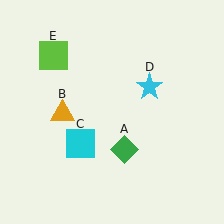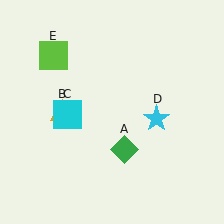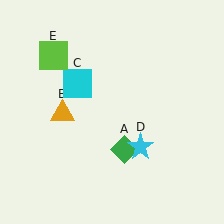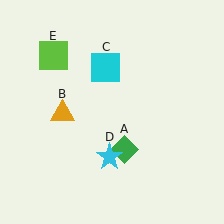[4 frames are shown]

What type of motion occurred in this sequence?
The cyan square (object C), cyan star (object D) rotated clockwise around the center of the scene.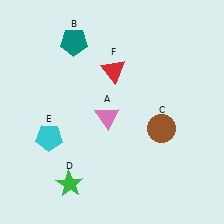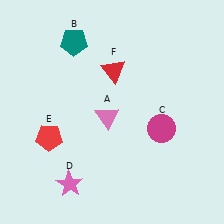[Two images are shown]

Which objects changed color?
C changed from brown to magenta. D changed from green to pink. E changed from cyan to red.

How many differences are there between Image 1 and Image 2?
There are 3 differences between the two images.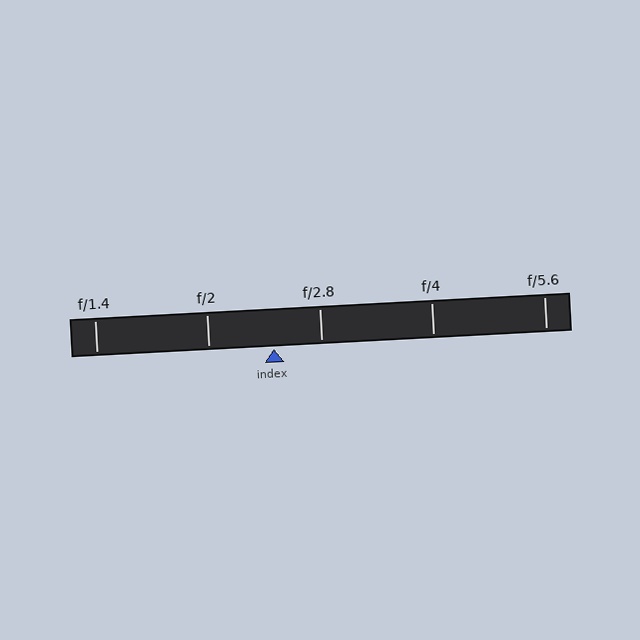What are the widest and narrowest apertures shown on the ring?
The widest aperture shown is f/1.4 and the narrowest is f/5.6.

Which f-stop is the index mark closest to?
The index mark is closest to f/2.8.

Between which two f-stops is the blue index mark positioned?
The index mark is between f/2 and f/2.8.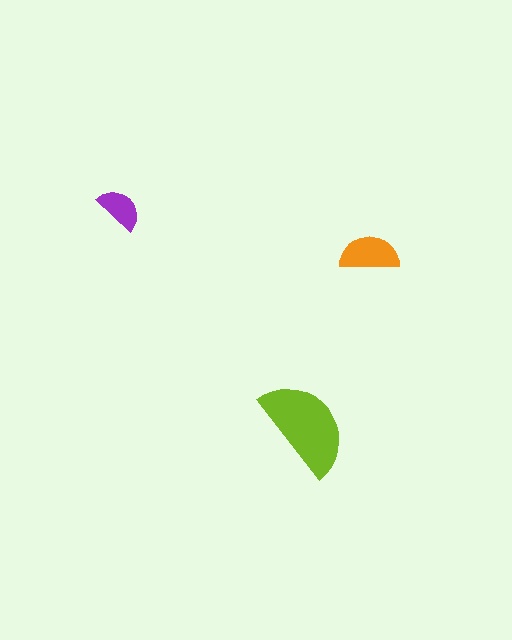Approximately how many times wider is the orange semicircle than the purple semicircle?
About 1.5 times wider.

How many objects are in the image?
There are 3 objects in the image.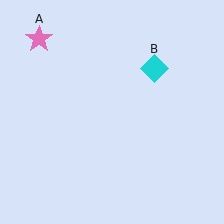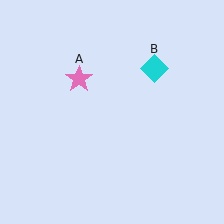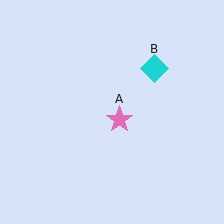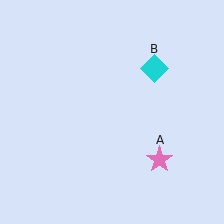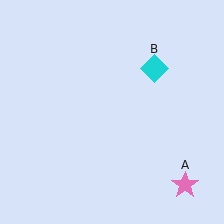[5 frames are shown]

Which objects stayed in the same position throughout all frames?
Cyan diamond (object B) remained stationary.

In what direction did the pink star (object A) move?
The pink star (object A) moved down and to the right.